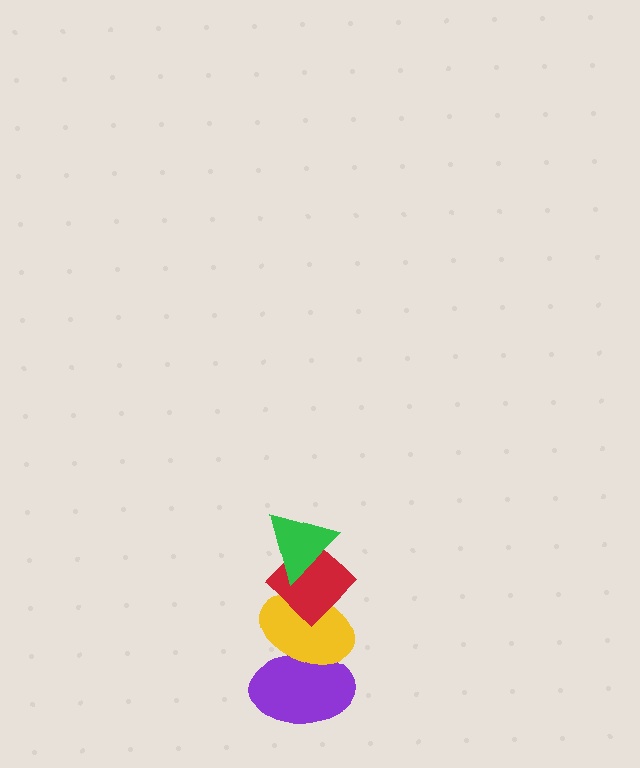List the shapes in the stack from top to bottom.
From top to bottom: the green triangle, the red diamond, the yellow ellipse, the purple ellipse.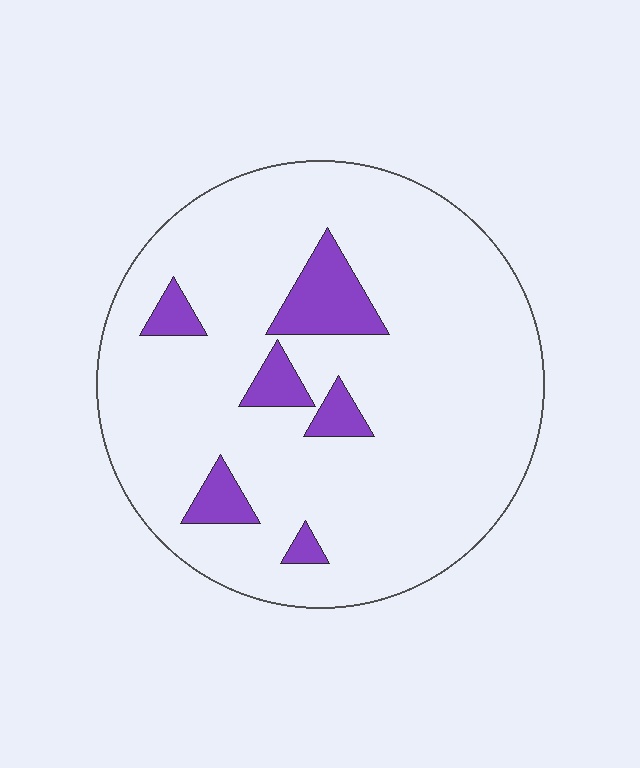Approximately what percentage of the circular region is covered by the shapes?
Approximately 10%.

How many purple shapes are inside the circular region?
6.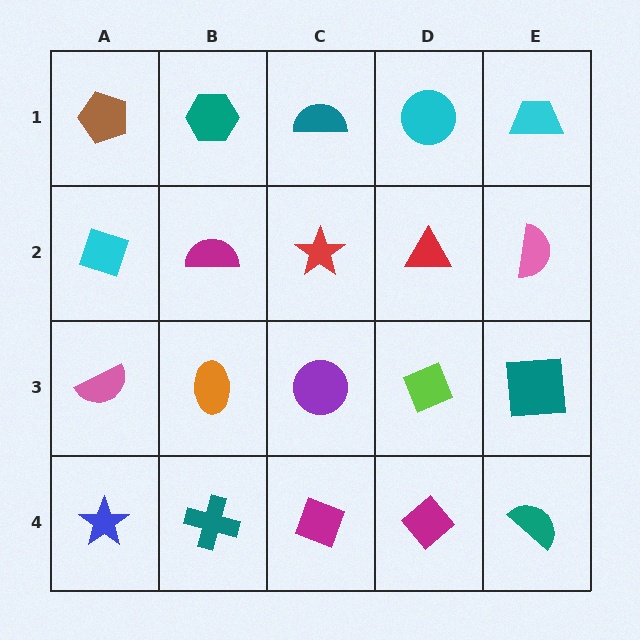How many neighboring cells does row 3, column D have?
4.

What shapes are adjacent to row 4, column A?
A pink semicircle (row 3, column A), a teal cross (row 4, column B).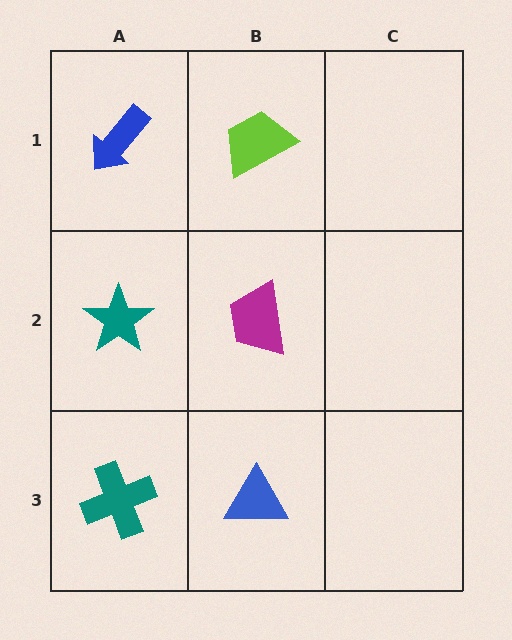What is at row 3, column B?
A blue triangle.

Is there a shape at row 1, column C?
No, that cell is empty.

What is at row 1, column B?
A lime trapezoid.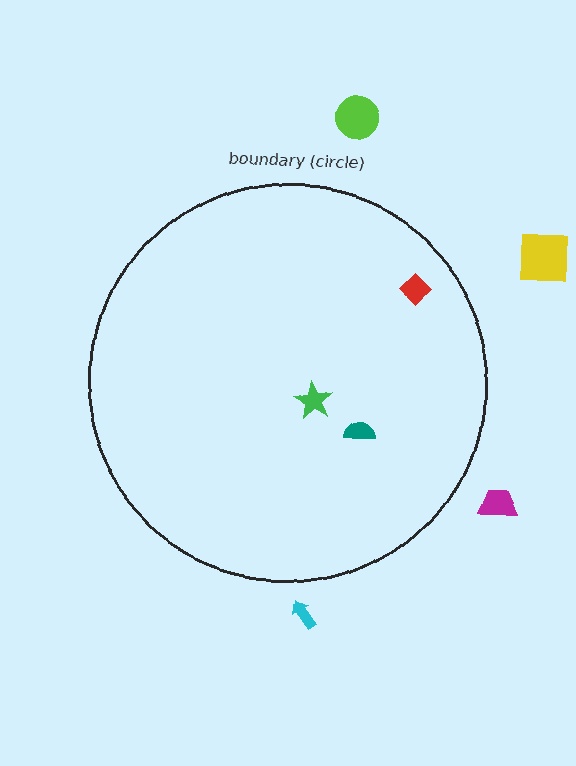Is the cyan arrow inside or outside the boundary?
Outside.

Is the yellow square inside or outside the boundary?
Outside.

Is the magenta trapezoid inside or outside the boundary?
Outside.